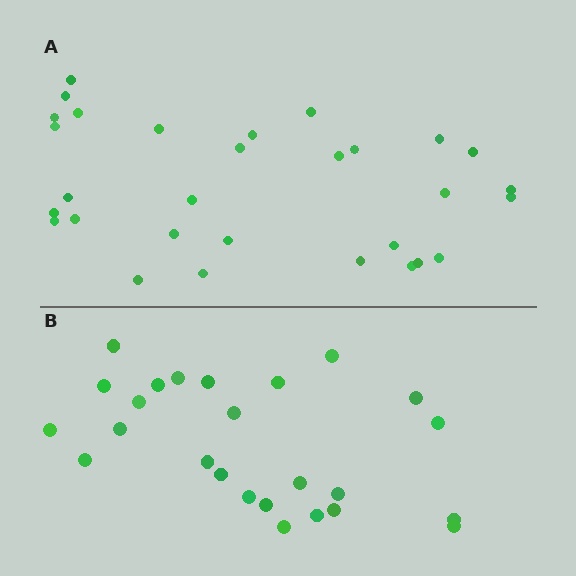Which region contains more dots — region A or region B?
Region A (the top region) has more dots.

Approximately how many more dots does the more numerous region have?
Region A has about 5 more dots than region B.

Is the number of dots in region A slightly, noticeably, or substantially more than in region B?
Region A has only slightly more — the two regions are fairly close. The ratio is roughly 1.2 to 1.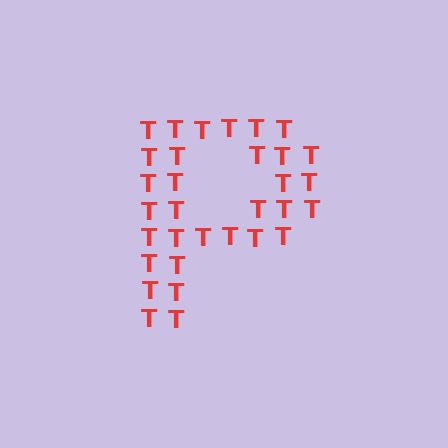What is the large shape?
The large shape is the letter P.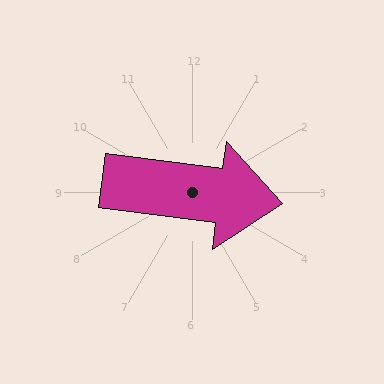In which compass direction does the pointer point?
East.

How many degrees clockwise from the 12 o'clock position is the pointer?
Approximately 97 degrees.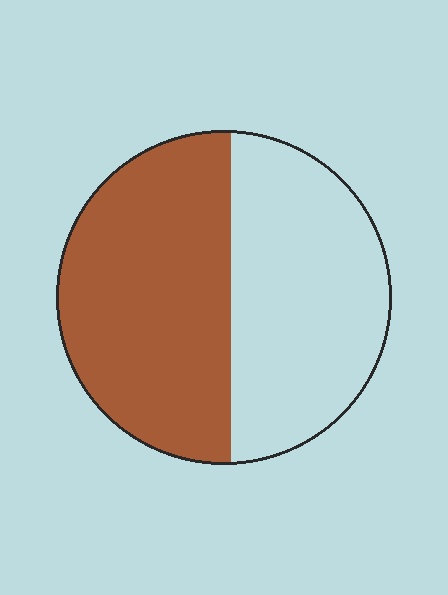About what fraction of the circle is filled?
About one half (1/2).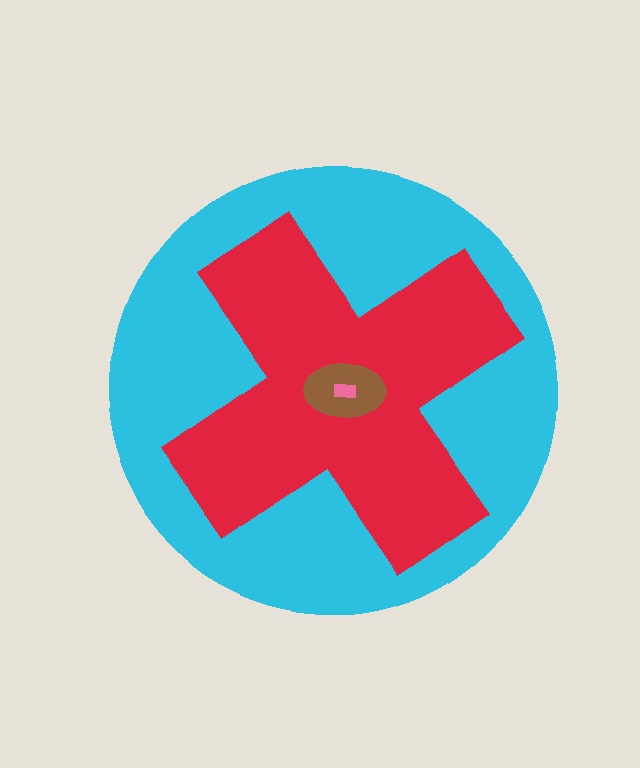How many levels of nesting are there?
4.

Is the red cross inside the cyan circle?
Yes.